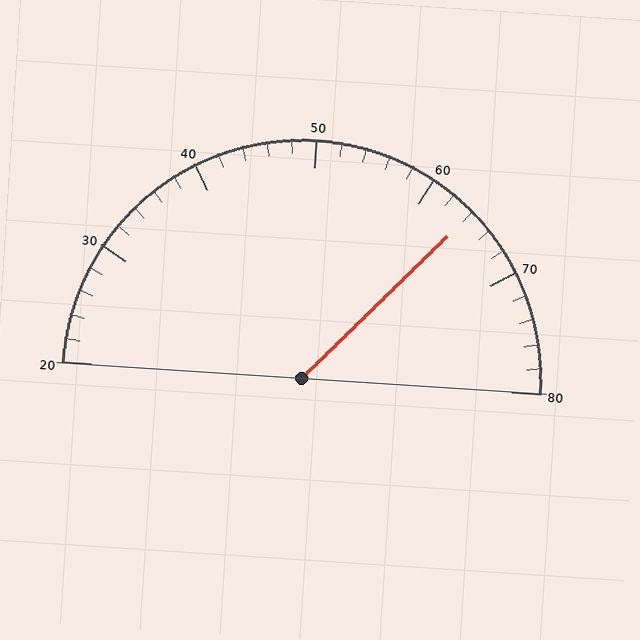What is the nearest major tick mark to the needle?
The nearest major tick mark is 60.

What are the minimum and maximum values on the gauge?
The gauge ranges from 20 to 80.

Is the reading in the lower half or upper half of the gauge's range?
The reading is in the upper half of the range (20 to 80).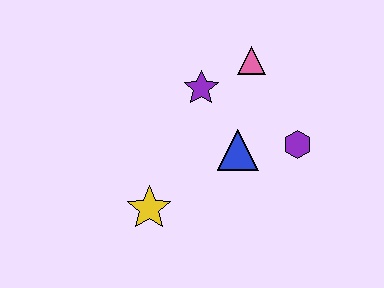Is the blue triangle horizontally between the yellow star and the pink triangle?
Yes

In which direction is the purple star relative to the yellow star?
The purple star is above the yellow star.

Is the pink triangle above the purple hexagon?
Yes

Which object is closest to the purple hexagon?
The blue triangle is closest to the purple hexagon.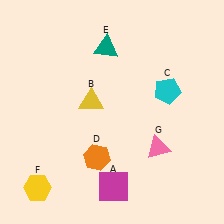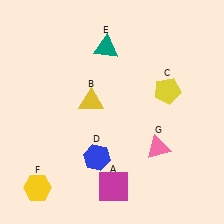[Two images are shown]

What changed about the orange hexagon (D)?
In Image 1, D is orange. In Image 2, it changed to blue.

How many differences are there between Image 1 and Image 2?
There are 2 differences between the two images.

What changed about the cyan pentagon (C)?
In Image 1, C is cyan. In Image 2, it changed to yellow.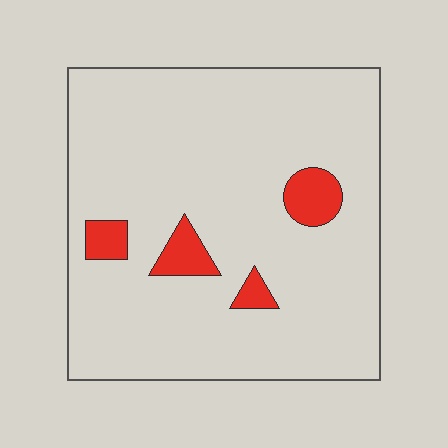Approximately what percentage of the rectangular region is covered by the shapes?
Approximately 10%.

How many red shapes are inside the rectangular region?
4.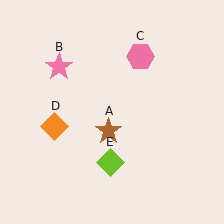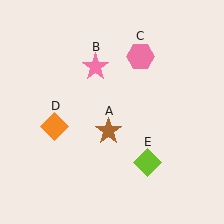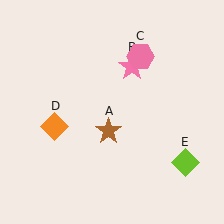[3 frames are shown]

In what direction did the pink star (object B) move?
The pink star (object B) moved right.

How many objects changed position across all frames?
2 objects changed position: pink star (object B), lime diamond (object E).